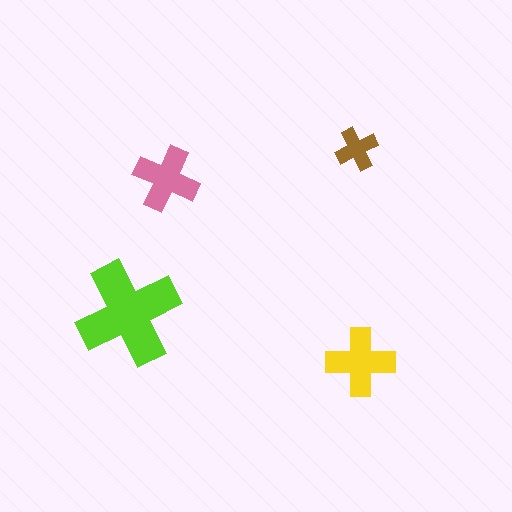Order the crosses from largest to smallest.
the lime one, the yellow one, the pink one, the brown one.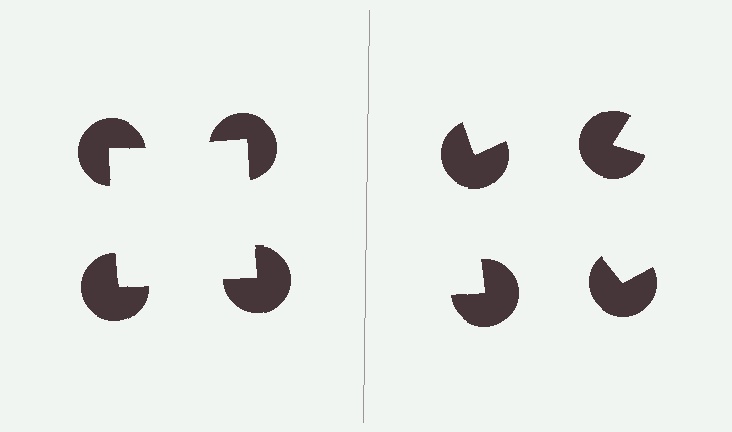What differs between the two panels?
The pac-man discs are positioned identically on both sides; only the wedge orientations differ. On the left they align to a square; on the right they are misaligned.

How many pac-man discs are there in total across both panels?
8 — 4 on each side.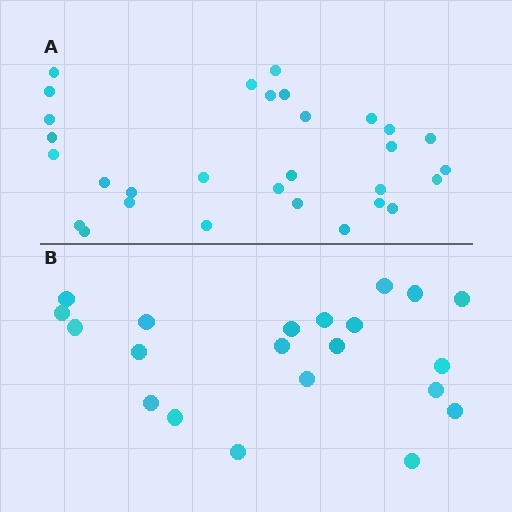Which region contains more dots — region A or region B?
Region A (the top region) has more dots.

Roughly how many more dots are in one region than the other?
Region A has roughly 8 or so more dots than region B.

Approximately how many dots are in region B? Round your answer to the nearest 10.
About 20 dots. (The exact count is 21, which rounds to 20.)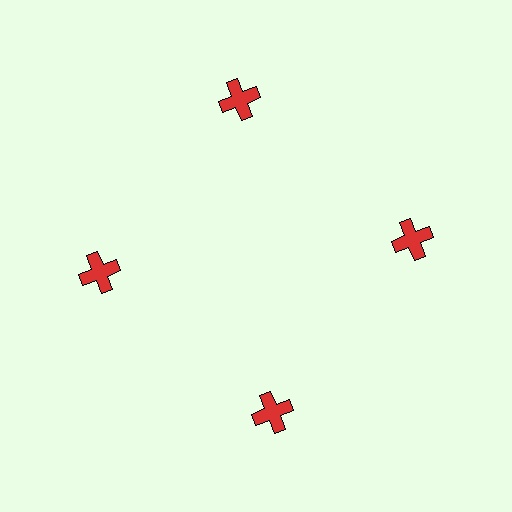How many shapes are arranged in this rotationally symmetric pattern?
There are 4 shapes, arranged in 4 groups of 1.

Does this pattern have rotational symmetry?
Yes, this pattern has 4-fold rotational symmetry. It looks the same after rotating 90 degrees around the center.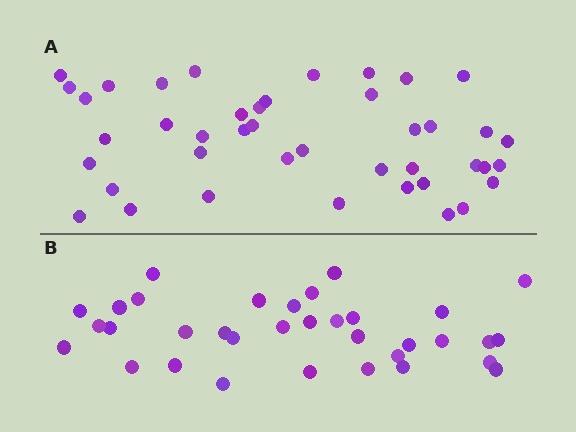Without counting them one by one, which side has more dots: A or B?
Region A (the top region) has more dots.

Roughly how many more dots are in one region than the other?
Region A has roughly 8 or so more dots than region B.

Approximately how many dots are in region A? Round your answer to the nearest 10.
About 40 dots. (The exact count is 42, which rounds to 40.)